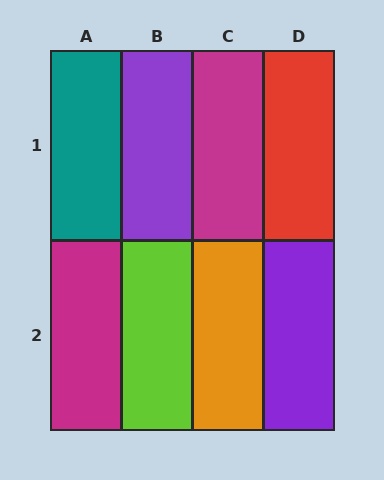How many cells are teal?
1 cell is teal.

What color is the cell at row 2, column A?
Magenta.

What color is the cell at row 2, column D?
Purple.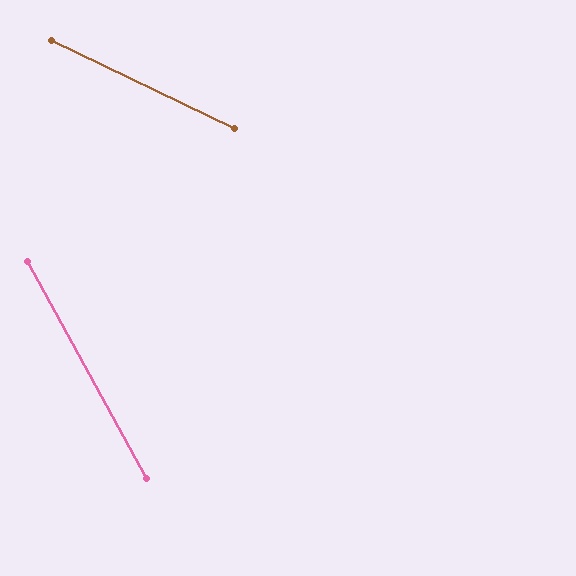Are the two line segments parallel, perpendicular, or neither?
Neither parallel nor perpendicular — they differ by about 36°.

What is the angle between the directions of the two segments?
Approximately 36 degrees.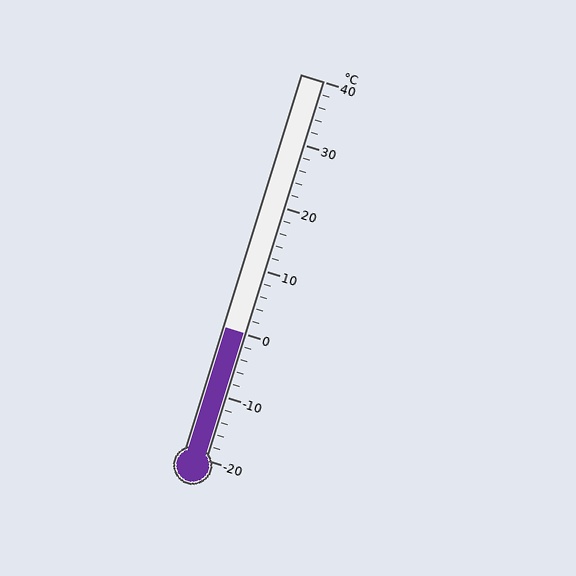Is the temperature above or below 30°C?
The temperature is below 30°C.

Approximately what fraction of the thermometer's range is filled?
The thermometer is filled to approximately 35% of its range.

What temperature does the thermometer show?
The thermometer shows approximately 0°C.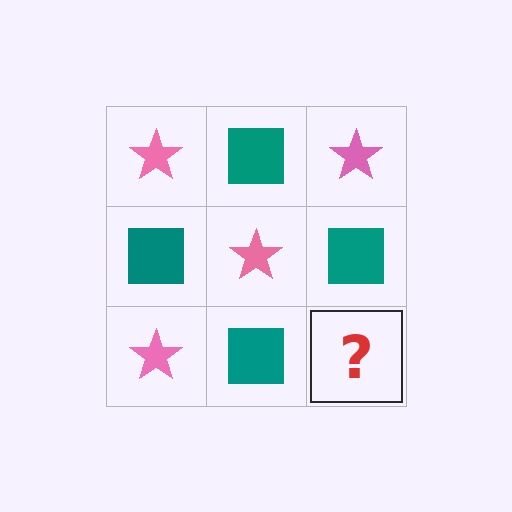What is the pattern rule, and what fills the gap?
The rule is that it alternates pink star and teal square in a checkerboard pattern. The gap should be filled with a pink star.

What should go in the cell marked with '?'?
The missing cell should contain a pink star.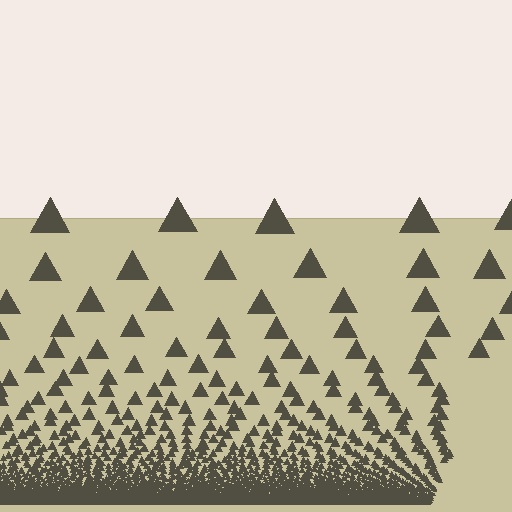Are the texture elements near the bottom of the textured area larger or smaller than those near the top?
Smaller. The gradient is inverted — elements near the bottom are smaller and denser.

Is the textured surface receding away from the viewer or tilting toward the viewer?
The surface appears to tilt toward the viewer. Texture elements get larger and sparser toward the top.